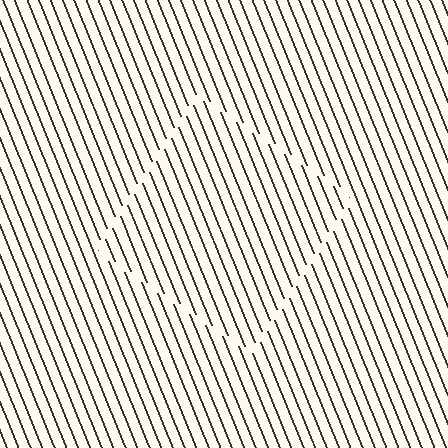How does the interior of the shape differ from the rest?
The interior of the shape contains the same grating, shifted by half a period — the contour is defined by the phase discontinuity where line-ends from the inner and outer gratings abut.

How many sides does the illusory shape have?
4 sides — the line-ends trace a square.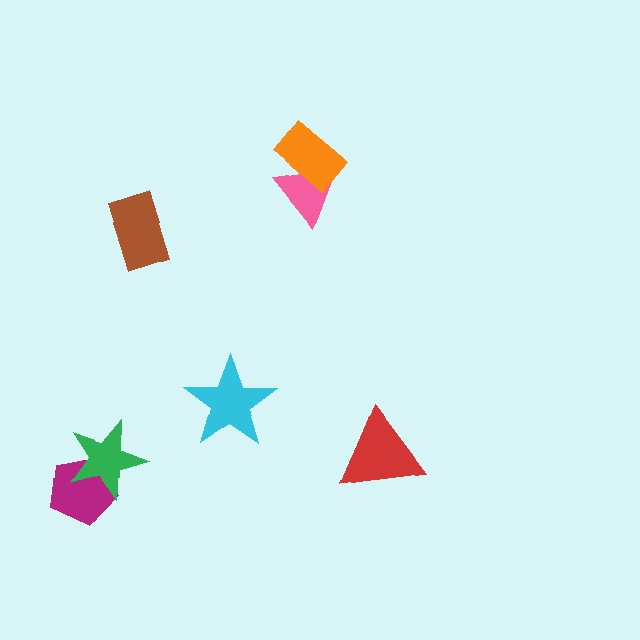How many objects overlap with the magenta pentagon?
1 object overlaps with the magenta pentagon.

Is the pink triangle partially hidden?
Yes, it is partially covered by another shape.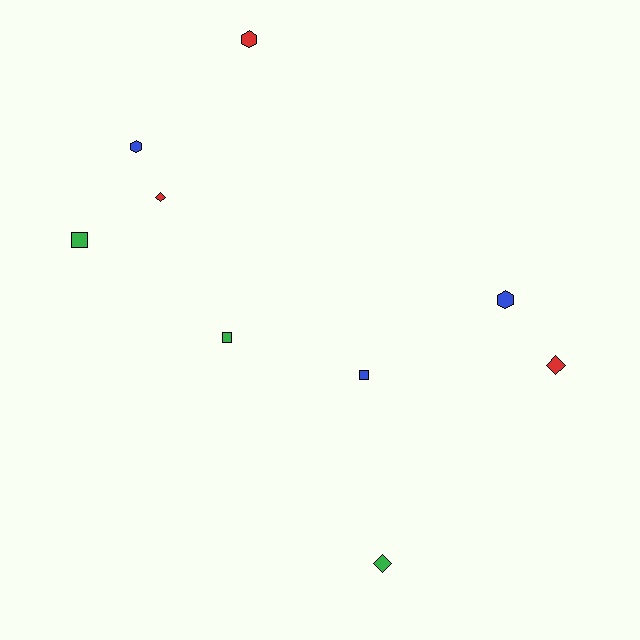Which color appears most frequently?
Red, with 3 objects.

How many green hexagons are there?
There are no green hexagons.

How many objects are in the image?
There are 9 objects.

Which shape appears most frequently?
Diamond, with 3 objects.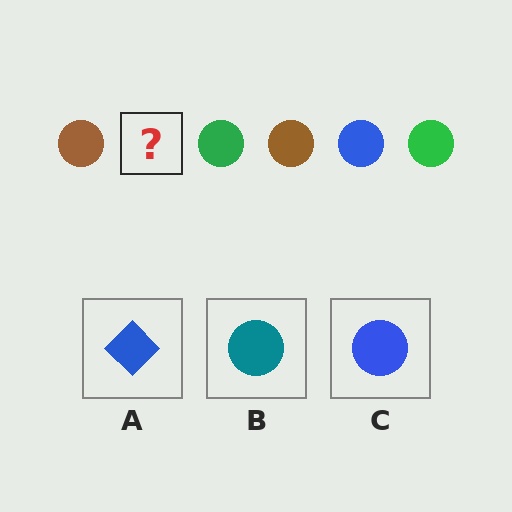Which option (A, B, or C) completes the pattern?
C.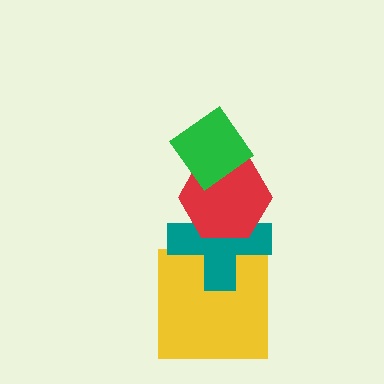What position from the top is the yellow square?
The yellow square is 4th from the top.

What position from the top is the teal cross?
The teal cross is 3rd from the top.